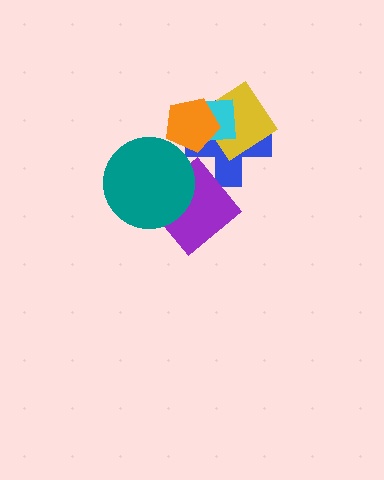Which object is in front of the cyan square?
The orange pentagon is in front of the cyan square.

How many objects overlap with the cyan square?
3 objects overlap with the cyan square.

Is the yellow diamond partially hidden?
Yes, it is partially covered by another shape.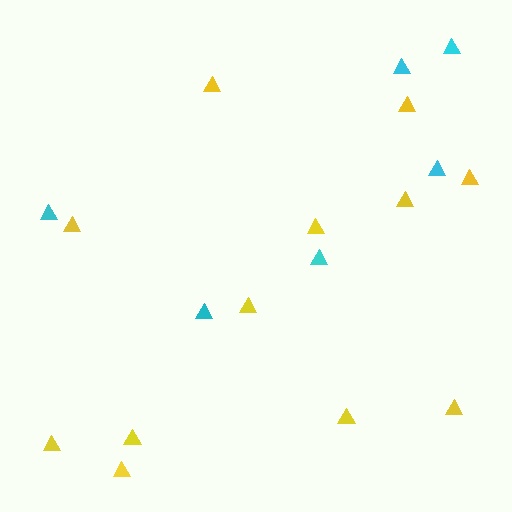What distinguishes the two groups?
There are 2 groups: one group of cyan triangles (6) and one group of yellow triangles (12).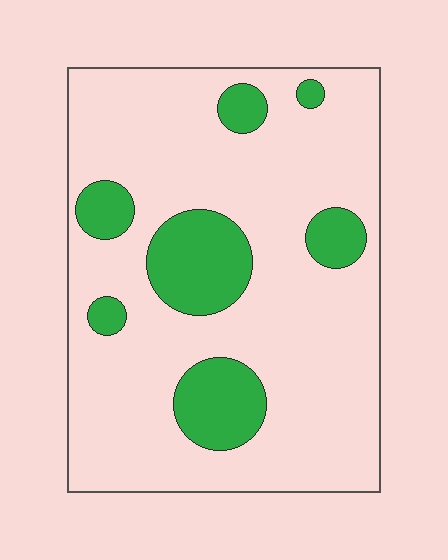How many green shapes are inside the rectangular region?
7.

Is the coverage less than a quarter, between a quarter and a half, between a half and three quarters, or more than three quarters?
Less than a quarter.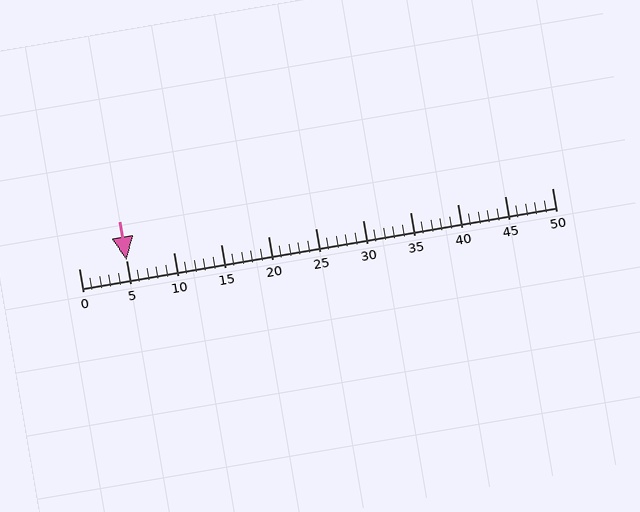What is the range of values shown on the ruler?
The ruler shows values from 0 to 50.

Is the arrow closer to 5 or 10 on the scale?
The arrow is closer to 5.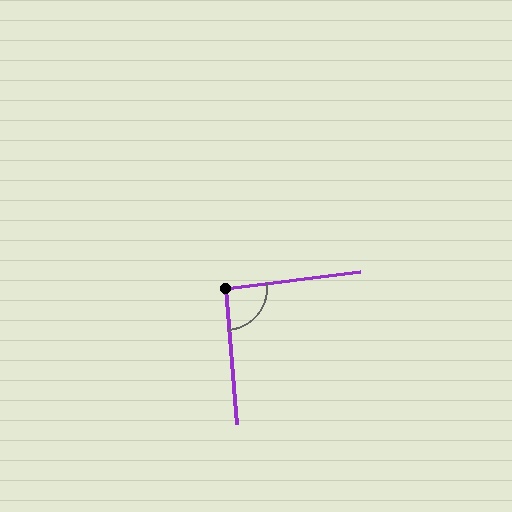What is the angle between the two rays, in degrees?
Approximately 92 degrees.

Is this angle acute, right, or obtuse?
It is approximately a right angle.